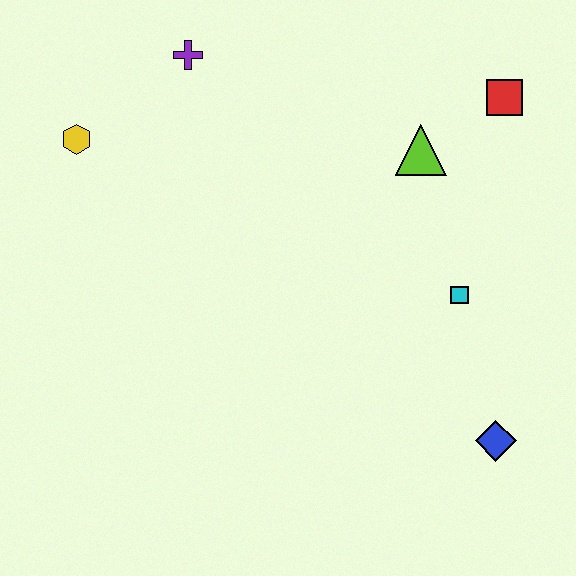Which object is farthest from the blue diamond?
The yellow hexagon is farthest from the blue diamond.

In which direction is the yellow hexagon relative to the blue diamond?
The yellow hexagon is to the left of the blue diamond.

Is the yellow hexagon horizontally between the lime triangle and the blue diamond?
No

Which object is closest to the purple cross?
The yellow hexagon is closest to the purple cross.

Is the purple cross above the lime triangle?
Yes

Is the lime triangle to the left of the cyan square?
Yes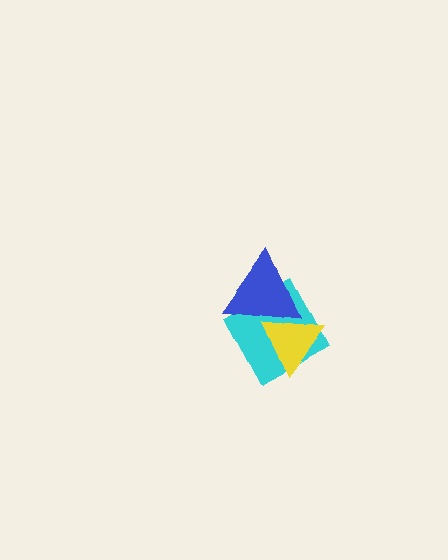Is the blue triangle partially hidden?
No, no other shape covers it.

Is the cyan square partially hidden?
Yes, it is partially covered by another shape.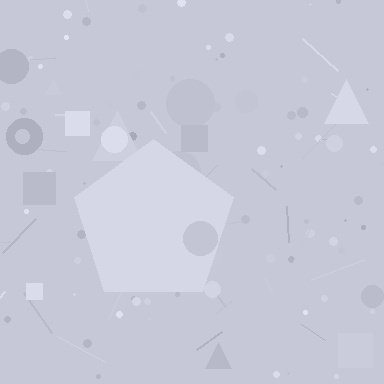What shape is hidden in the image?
A pentagon is hidden in the image.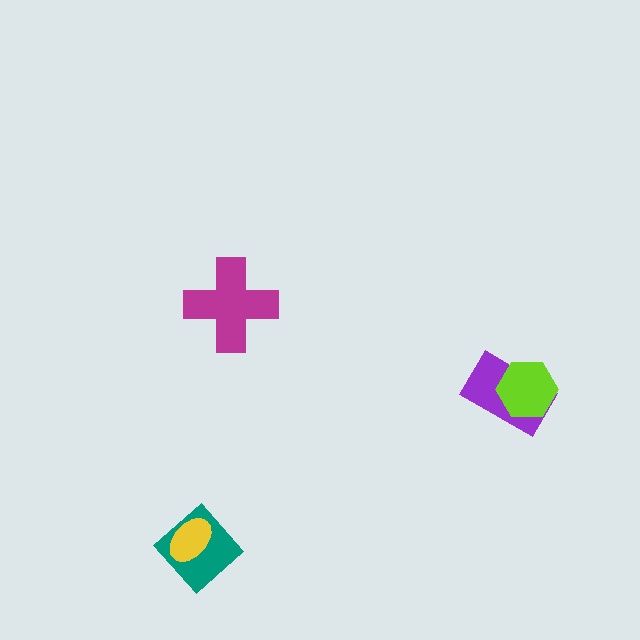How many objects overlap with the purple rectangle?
1 object overlaps with the purple rectangle.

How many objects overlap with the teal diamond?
1 object overlaps with the teal diamond.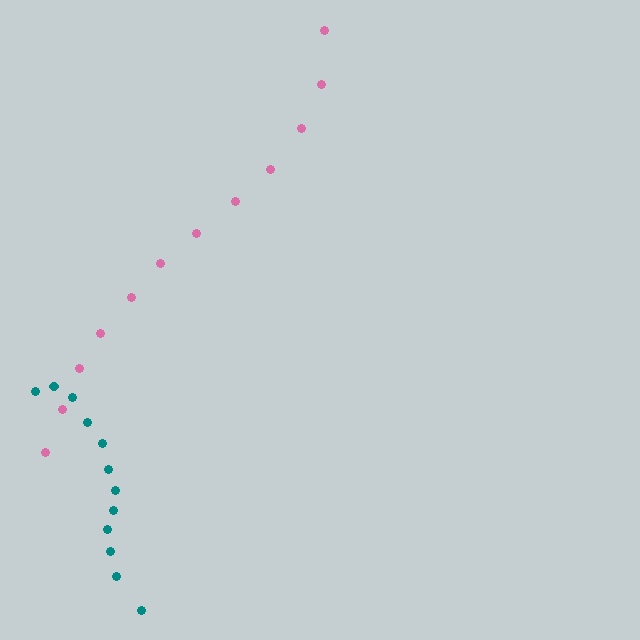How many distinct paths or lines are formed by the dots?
There are 2 distinct paths.